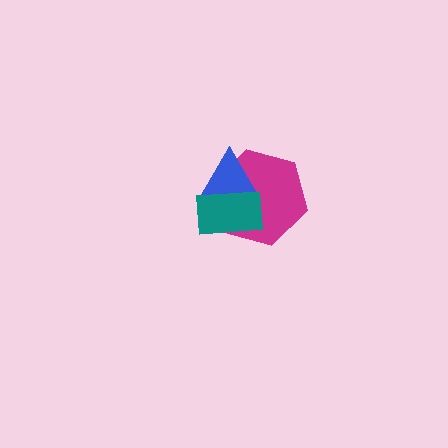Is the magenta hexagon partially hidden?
Yes, it is partially covered by another shape.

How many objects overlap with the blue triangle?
2 objects overlap with the blue triangle.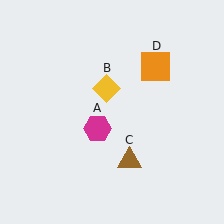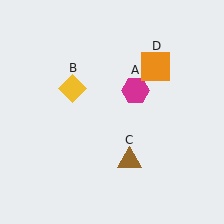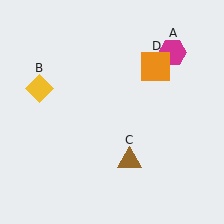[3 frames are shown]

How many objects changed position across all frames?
2 objects changed position: magenta hexagon (object A), yellow diamond (object B).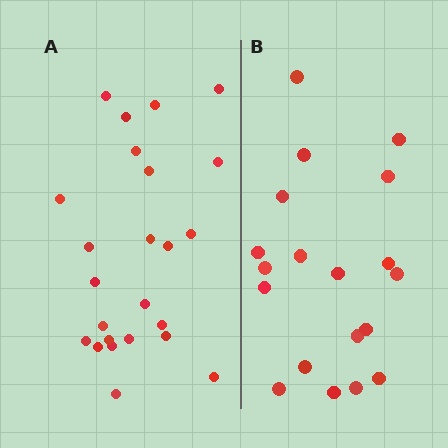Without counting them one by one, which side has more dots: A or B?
Region A (the left region) has more dots.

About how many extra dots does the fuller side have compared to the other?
Region A has about 5 more dots than region B.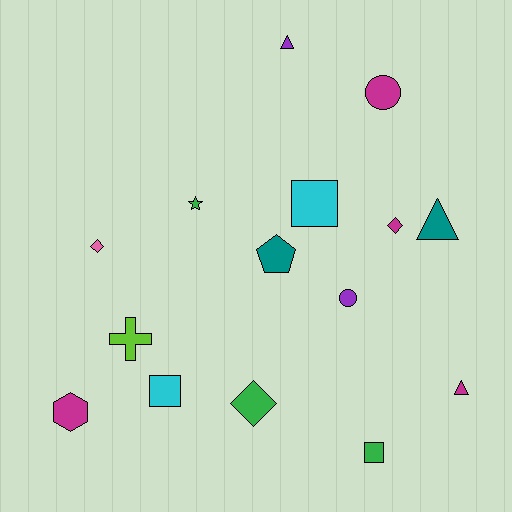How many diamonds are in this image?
There are 3 diamonds.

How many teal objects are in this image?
There are 2 teal objects.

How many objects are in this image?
There are 15 objects.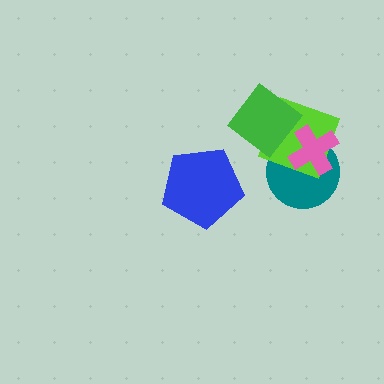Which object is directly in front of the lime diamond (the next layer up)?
The green diamond is directly in front of the lime diamond.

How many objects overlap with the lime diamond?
3 objects overlap with the lime diamond.